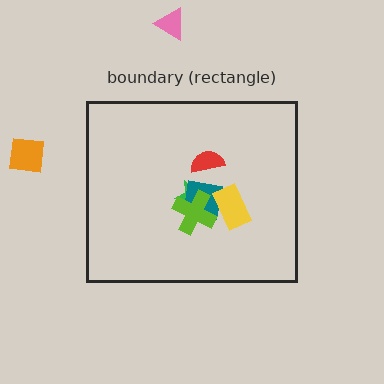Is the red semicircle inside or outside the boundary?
Inside.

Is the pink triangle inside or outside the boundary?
Outside.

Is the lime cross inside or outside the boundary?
Inside.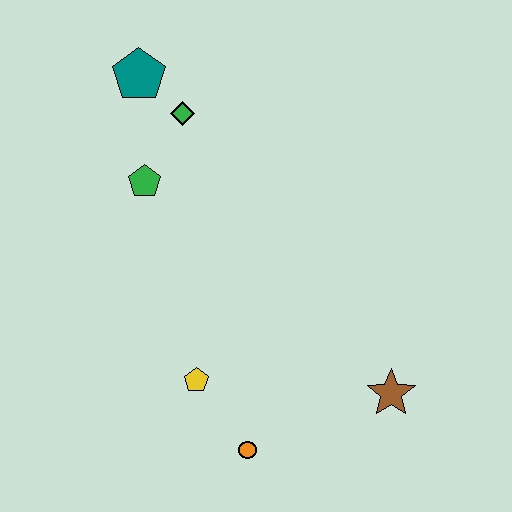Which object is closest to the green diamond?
The teal pentagon is closest to the green diamond.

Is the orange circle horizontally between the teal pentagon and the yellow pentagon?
No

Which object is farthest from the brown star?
The teal pentagon is farthest from the brown star.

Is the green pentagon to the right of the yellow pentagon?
No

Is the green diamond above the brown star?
Yes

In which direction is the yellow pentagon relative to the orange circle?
The yellow pentagon is above the orange circle.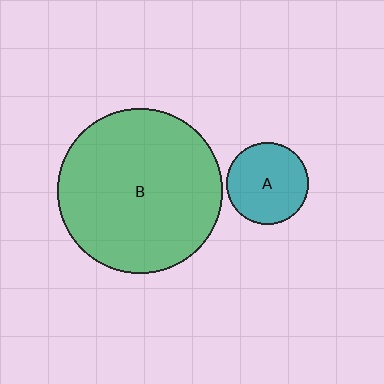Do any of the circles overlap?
No, none of the circles overlap.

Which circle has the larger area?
Circle B (green).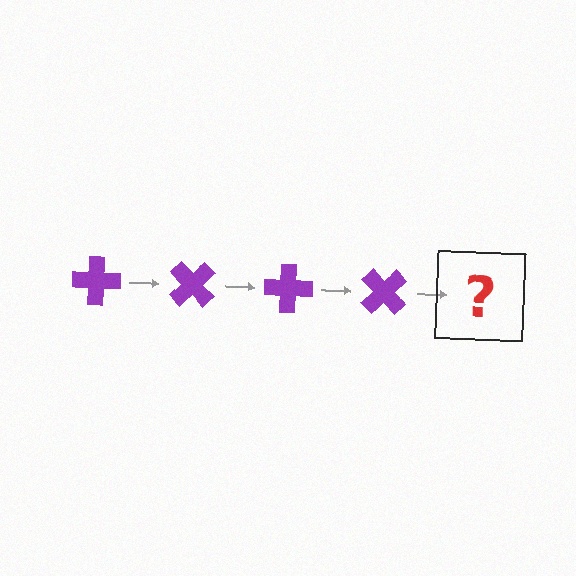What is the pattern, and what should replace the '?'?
The pattern is that the cross rotates 45 degrees each step. The '?' should be a purple cross rotated 180 degrees.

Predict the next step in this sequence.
The next step is a purple cross rotated 180 degrees.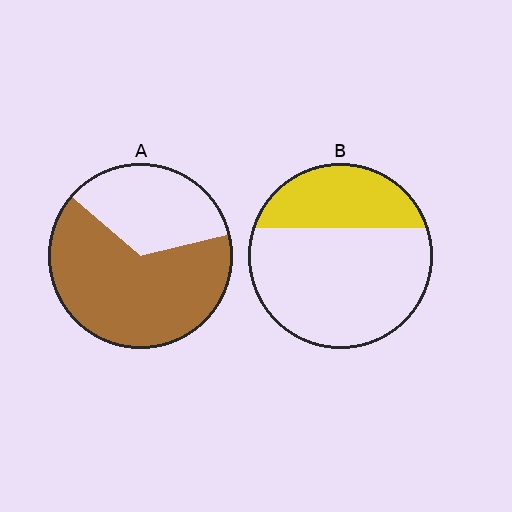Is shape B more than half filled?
No.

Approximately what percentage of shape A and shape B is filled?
A is approximately 65% and B is approximately 30%.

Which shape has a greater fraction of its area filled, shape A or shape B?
Shape A.